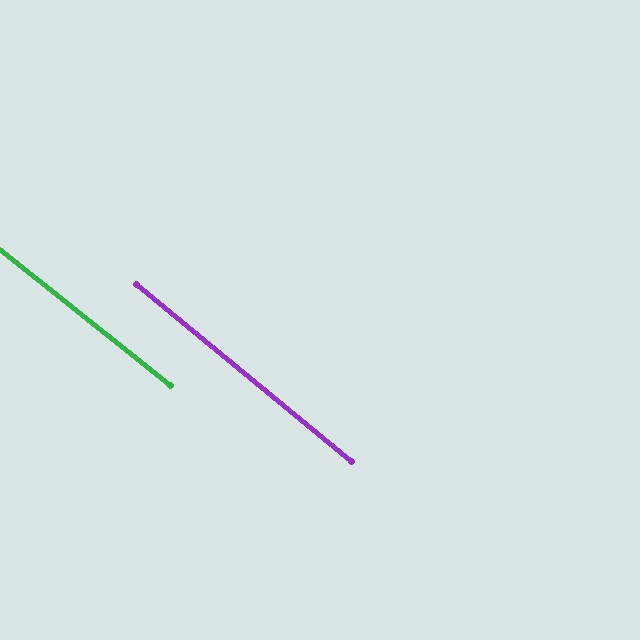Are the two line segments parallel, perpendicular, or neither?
Parallel — their directions differ by only 1.1°.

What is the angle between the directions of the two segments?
Approximately 1 degree.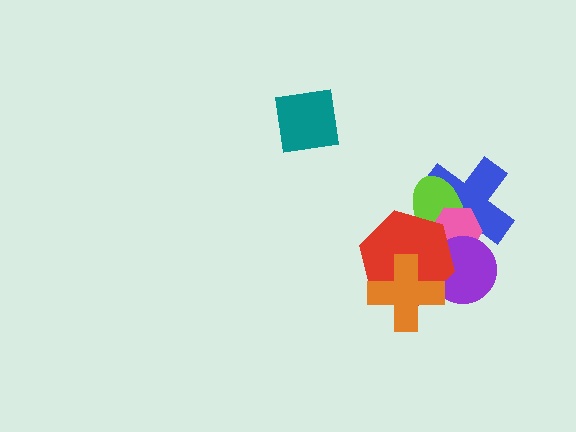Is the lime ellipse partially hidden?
Yes, it is partially covered by another shape.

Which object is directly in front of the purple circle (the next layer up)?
The red hexagon is directly in front of the purple circle.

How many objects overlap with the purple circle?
4 objects overlap with the purple circle.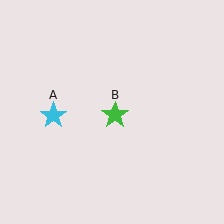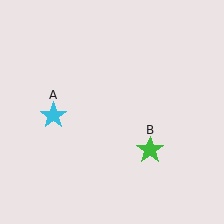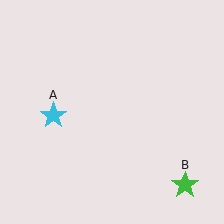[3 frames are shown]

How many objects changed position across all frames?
1 object changed position: green star (object B).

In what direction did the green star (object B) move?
The green star (object B) moved down and to the right.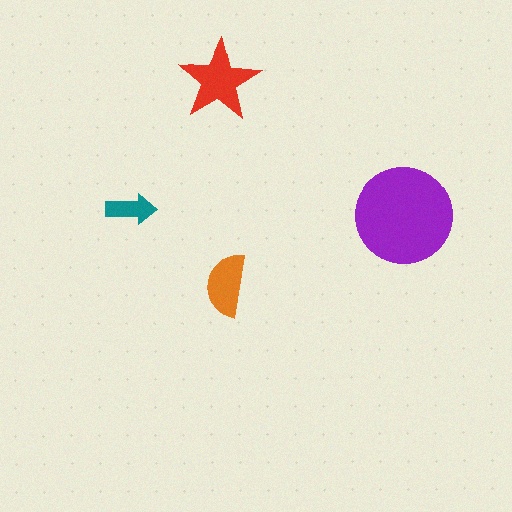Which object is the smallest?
The teal arrow.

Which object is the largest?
The purple circle.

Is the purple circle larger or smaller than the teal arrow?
Larger.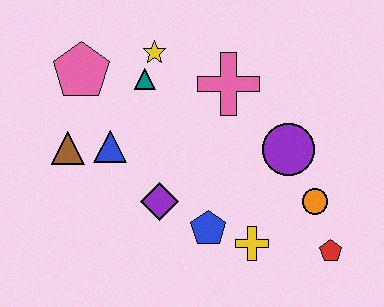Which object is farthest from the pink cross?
The red pentagon is farthest from the pink cross.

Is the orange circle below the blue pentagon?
No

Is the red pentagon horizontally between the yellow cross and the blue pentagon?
No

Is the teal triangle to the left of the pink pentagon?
No